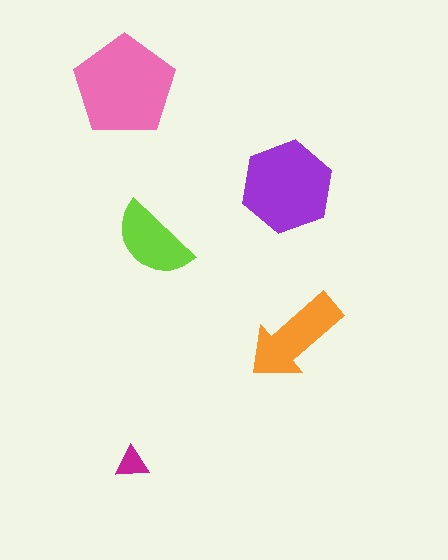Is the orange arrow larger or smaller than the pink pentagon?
Smaller.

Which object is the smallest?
The magenta triangle.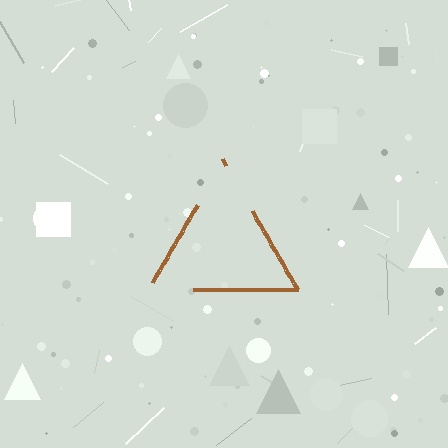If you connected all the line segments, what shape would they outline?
They would outline a triangle.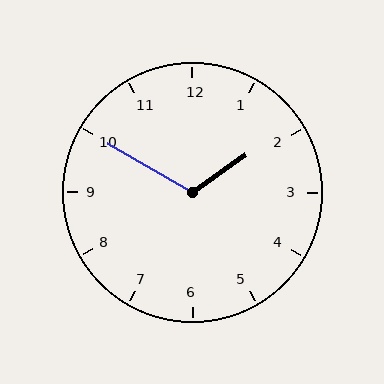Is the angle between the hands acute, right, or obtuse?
It is obtuse.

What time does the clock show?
1:50.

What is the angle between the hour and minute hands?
Approximately 115 degrees.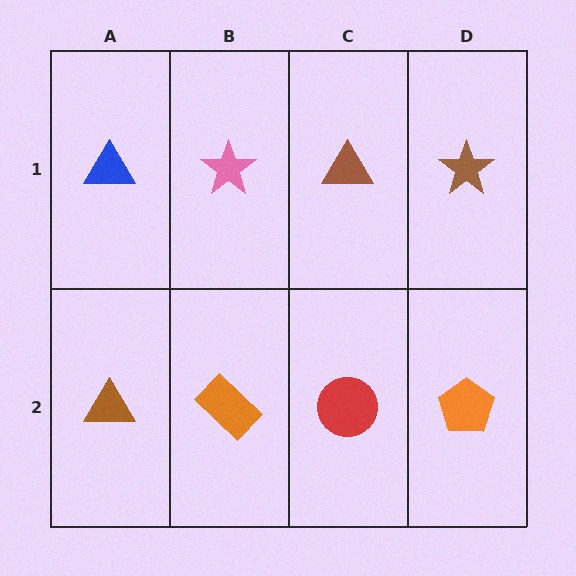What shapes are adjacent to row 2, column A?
A blue triangle (row 1, column A), an orange rectangle (row 2, column B).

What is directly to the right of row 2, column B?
A red circle.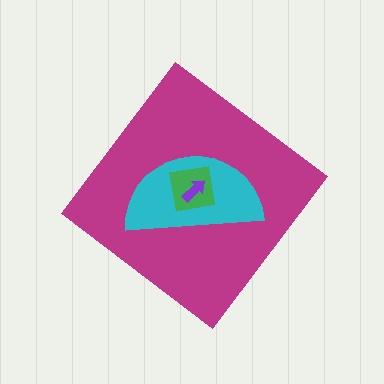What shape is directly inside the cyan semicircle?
The green square.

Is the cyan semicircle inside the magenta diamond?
Yes.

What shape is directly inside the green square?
The purple arrow.